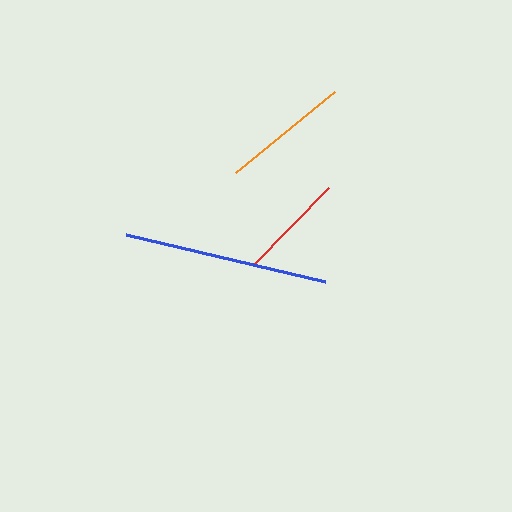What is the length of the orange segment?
The orange segment is approximately 128 pixels long.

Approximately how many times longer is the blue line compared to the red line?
The blue line is approximately 1.9 times the length of the red line.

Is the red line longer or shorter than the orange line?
The orange line is longer than the red line.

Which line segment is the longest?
The blue line is the longest at approximately 205 pixels.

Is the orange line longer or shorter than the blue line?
The blue line is longer than the orange line.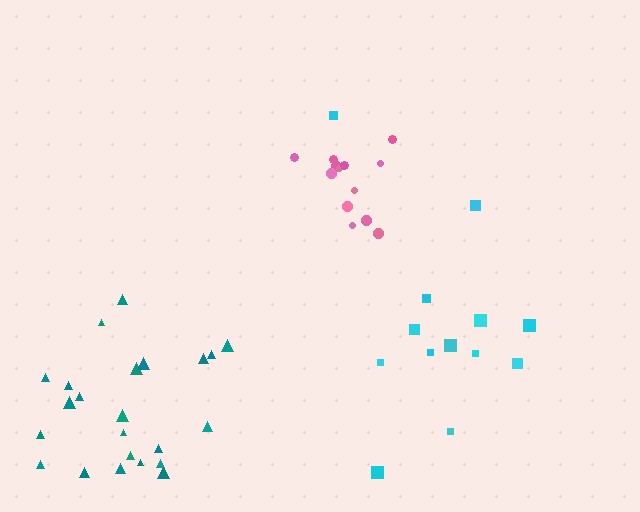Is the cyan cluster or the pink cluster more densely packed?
Pink.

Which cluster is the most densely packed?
Pink.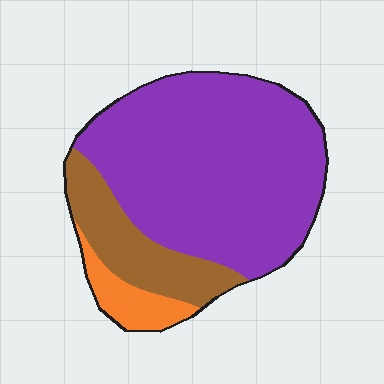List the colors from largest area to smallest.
From largest to smallest: purple, brown, orange.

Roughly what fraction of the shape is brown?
Brown takes up about one fifth (1/5) of the shape.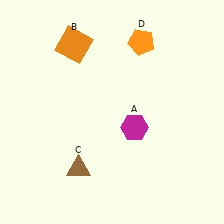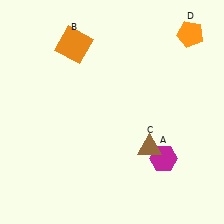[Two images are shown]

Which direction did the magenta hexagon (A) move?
The magenta hexagon (A) moved down.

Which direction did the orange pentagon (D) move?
The orange pentagon (D) moved right.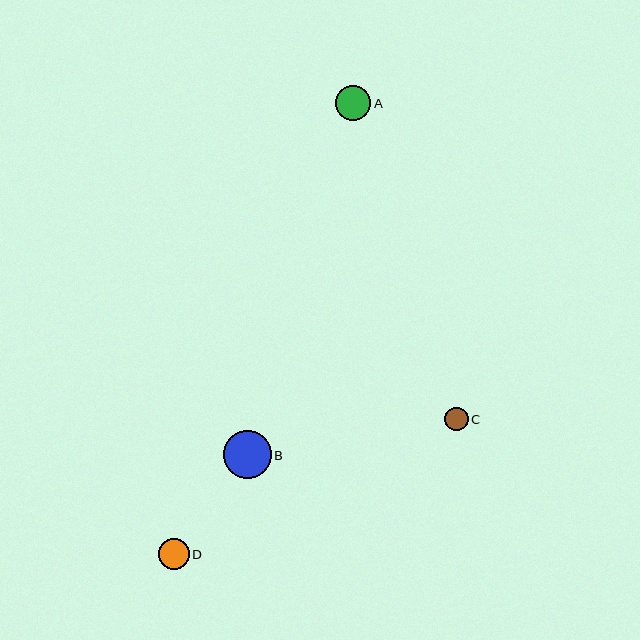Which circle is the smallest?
Circle C is the smallest with a size of approximately 23 pixels.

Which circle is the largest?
Circle B is the largest with a size of approximately 47 pixels.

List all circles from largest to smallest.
From largest to smallest: B, A, D, C.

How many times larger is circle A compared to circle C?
Circle A is approximately 1.5 times the size of circle C.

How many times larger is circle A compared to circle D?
Circle A is approximately 1.1 times the size of circle D.